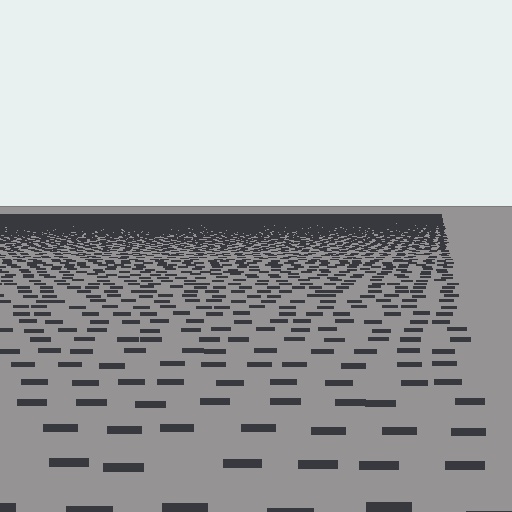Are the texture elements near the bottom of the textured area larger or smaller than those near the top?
Larger. Near the bottom, elements are closer to the viewer and appear at a bigger on-screen size.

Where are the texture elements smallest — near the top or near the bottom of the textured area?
Near the top.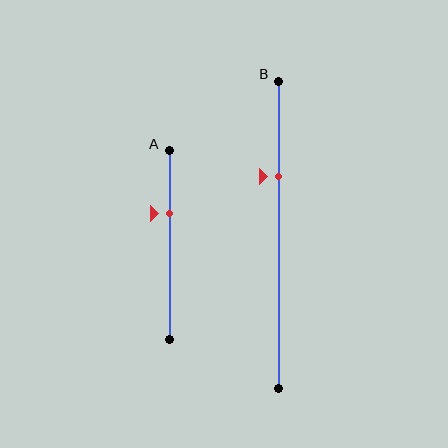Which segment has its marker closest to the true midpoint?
Segment A has its marker closest to the true midpoint.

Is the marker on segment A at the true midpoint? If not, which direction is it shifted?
No, the marker on segment A is shifted upward by about 17% of the segment length.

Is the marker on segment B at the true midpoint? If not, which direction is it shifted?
No, the marker on segment B is shifted upward by about 19% of the segment length.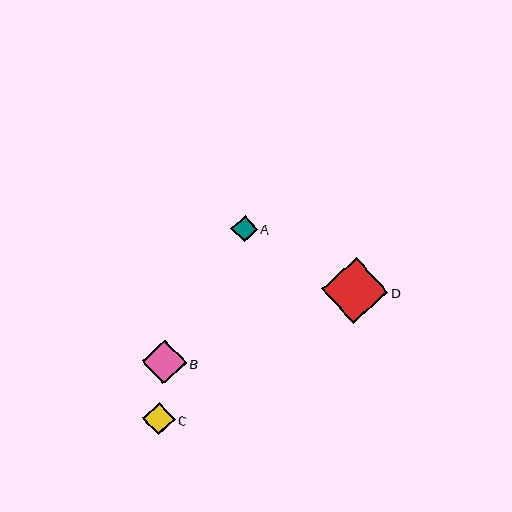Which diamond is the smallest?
Diamond A is the smallest with a size of approximately 26 pixels.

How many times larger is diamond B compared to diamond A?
Diamond B is approximately 1.7 times the size of diamond A.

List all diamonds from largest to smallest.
From largest to smallest: D, B, C, A.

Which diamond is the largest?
Diamond D is the largest with a size of approximately 66 pixels.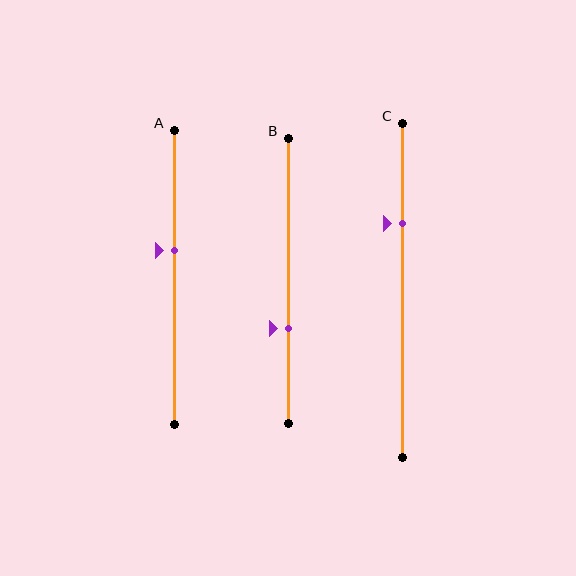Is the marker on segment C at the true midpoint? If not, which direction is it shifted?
No, the marker on segment C is shifted upward by about 20% of the segment length.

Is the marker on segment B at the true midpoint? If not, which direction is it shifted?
No, the marker on segment B is shifted downward by about 17% of the segment length.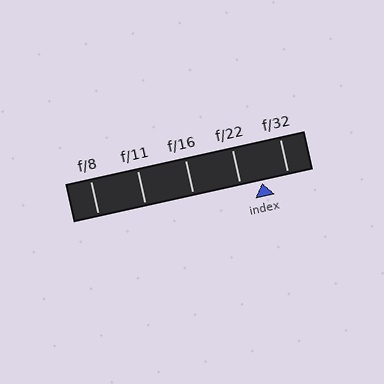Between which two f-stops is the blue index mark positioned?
The index mark is between f/22 and f/32.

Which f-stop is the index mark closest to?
The index mark is closest to f/22.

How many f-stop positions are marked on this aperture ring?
There are 5 f-stop positions marked.